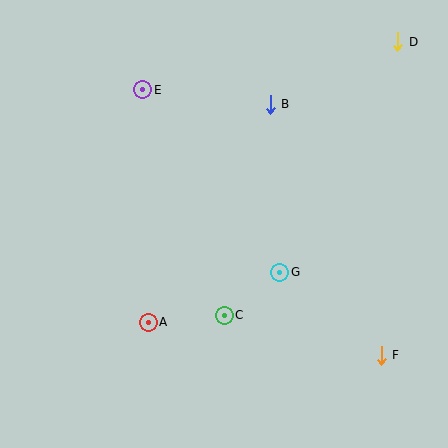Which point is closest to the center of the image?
Point G at (280, 272) is closest to the center.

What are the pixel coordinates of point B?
Point B is at (270, 104).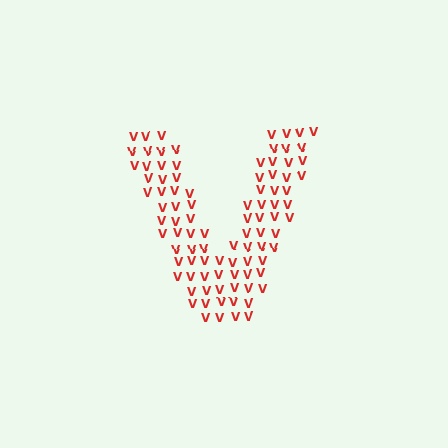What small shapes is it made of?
It is made of small letter V's.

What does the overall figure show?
The overall figure shows the letter V.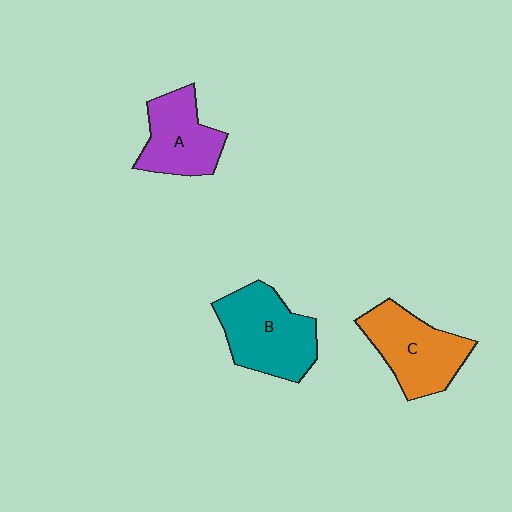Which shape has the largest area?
Shape B (teal).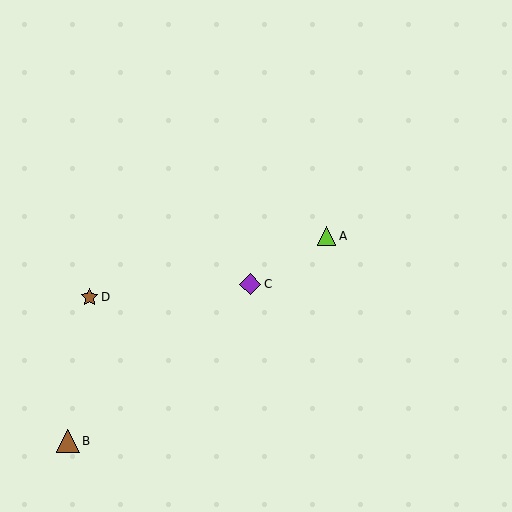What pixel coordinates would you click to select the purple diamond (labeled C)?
Click at (250, 284) to select the purple diamond C.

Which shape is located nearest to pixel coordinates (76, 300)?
The brown star (labeled D) at (90, 297) is nearest to that location.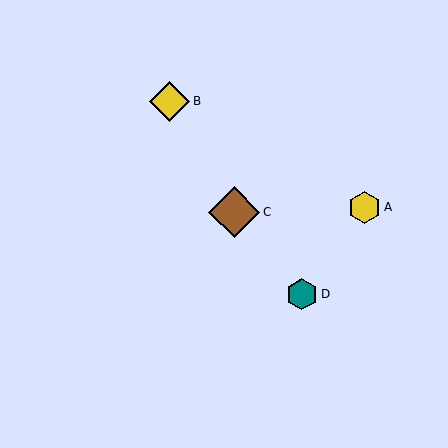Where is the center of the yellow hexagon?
The center of the yellow hexagon is at (364, 207).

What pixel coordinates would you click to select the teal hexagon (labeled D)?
Click at (302, 294) to select the teal hexagon D.